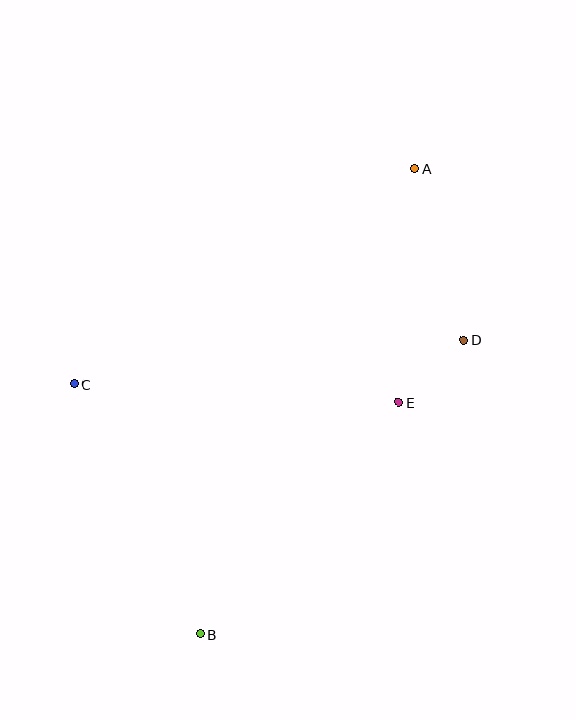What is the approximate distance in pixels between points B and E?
The distance between B and E is approximately 305 pixels.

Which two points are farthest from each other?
Points A and B are farthest from each other.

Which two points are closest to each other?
Points D and E are closest to each other.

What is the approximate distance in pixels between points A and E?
The distance between A and E is approximately 234 pixels.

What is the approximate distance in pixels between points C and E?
The distance between C and E is approximately 325 pixels.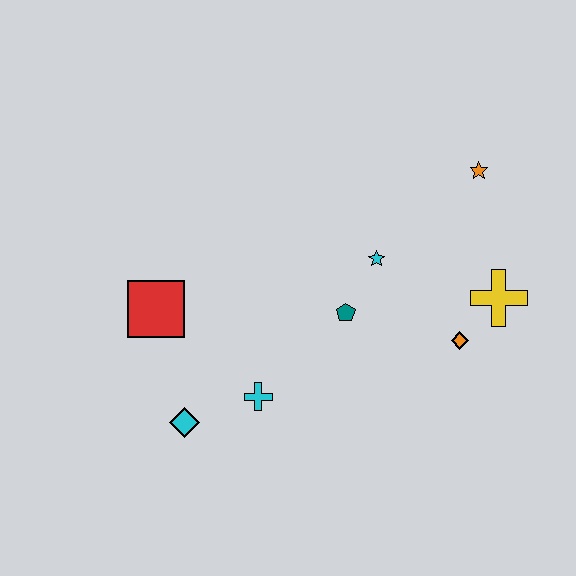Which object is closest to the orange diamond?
The yellow cross is closest to the orange diamond.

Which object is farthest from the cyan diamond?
The orange star is farthest from the cyan diamond.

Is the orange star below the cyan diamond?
No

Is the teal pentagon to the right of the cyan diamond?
Yes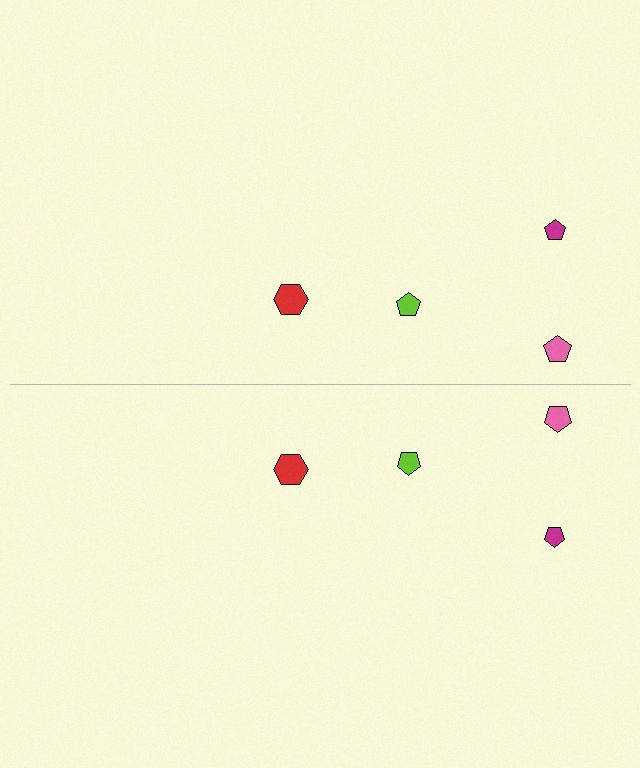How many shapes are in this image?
There are 8 shapes in this image.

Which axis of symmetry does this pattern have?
The pattern has a horizontal axis of symmetry running through the center of the image.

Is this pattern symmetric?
Yes, this pattern has bilateral (reflection) symmetry.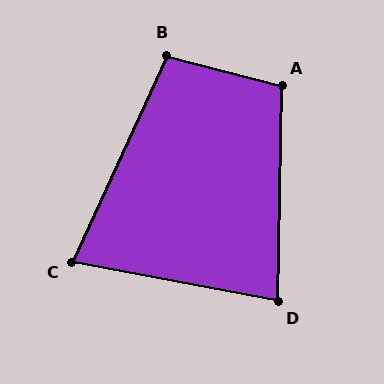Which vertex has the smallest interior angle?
C, at approximately 76 degrees.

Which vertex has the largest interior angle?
A, at approximately 104 degrees.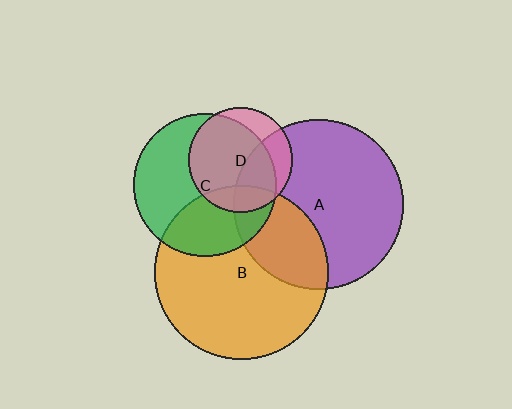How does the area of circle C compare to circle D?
Approximately 1.9 times.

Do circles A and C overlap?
Yes.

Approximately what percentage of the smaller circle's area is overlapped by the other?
Approximately 20%.